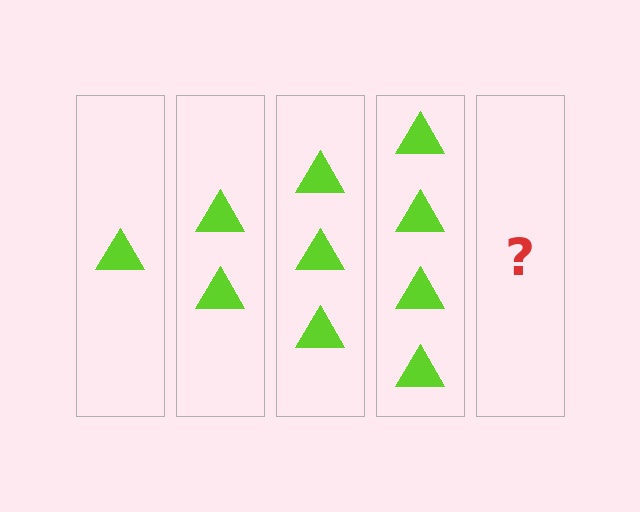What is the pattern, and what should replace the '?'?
The pattern is that each step adds one more triangle. The '?' should be 5 triangles.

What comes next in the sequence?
The next element should be 5 triangles.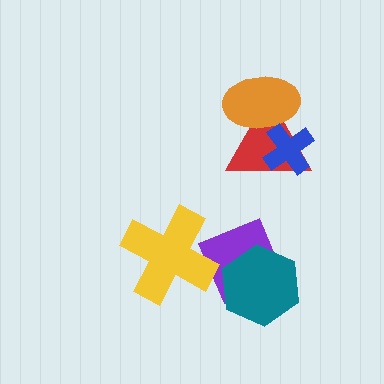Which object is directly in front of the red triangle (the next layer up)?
The orange ellipse is directly in front of the red triangle.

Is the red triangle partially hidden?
Yes, it is partially covered by another shape.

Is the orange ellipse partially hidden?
Yes, it is partially covered by another shape.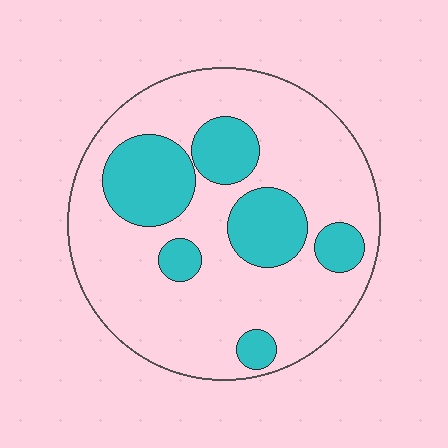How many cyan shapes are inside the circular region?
6.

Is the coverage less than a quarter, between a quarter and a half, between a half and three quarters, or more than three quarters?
Between a quarter and a half.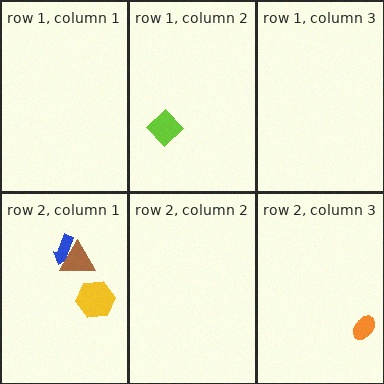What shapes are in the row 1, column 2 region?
The lime diamond.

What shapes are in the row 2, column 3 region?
The orange ellipse.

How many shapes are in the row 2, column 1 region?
3.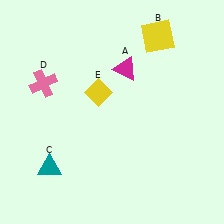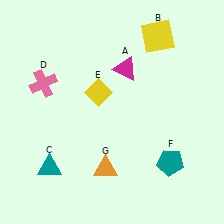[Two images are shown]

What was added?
A teal pentagon (F), an orange triangle (G) were added in Image 2.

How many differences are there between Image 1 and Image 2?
There are 2 differences between the two images.